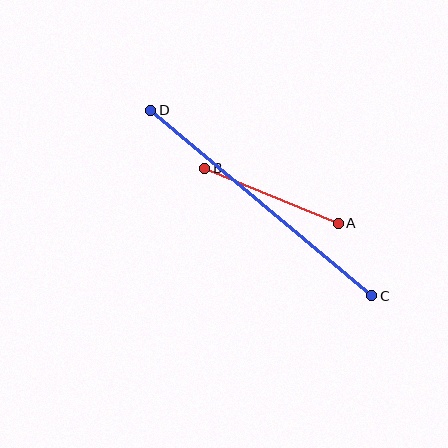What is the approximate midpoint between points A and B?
The midpoint is at approximately (272, 196) pixels.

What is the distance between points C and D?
The distance is approximately 288 pixels.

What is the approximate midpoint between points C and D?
The midpoint is at approximately (261, 203) pixels.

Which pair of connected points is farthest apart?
Points C and D are farthest apart.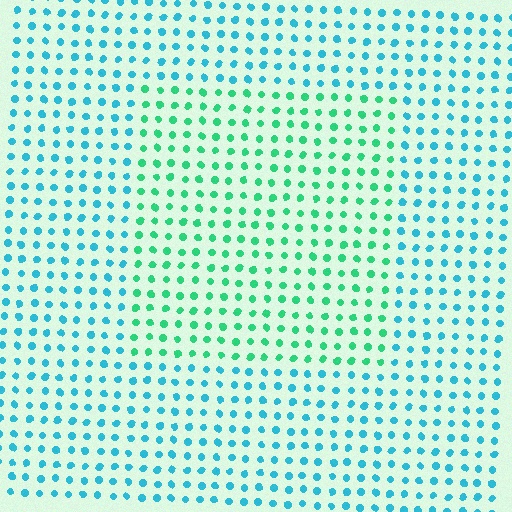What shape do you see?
I see a rectangle.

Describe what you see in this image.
The image is filled with small cyan elements in a uniform arrangement. A rectangle-shaped region is visible where the elements are tinted to a slightly different hue, forming a subtle color boundary.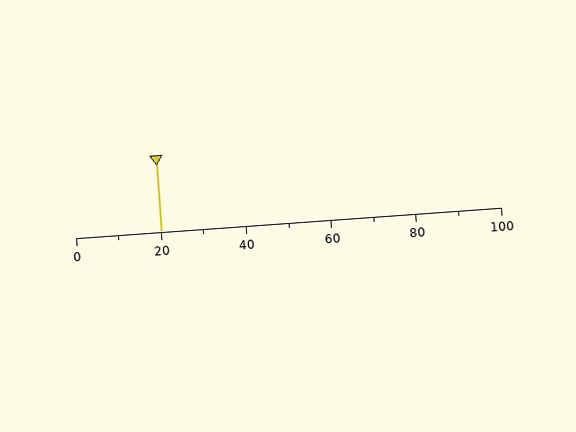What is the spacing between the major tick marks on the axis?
The major ticks are spaced 20 apart.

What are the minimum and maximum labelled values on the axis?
The axis runs from 0 to 100.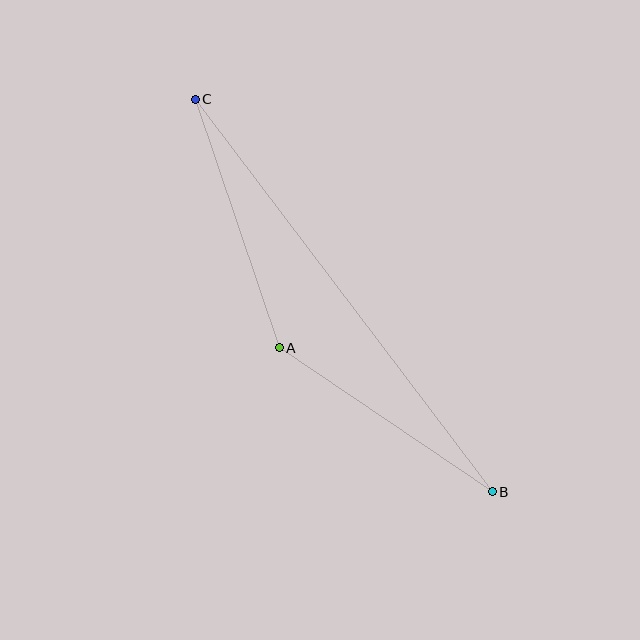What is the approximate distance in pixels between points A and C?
The distance between A and C is approximately 262 pixels.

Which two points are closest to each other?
Points A and B are closest to each other.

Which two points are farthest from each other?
Points B and C are farthest from each other.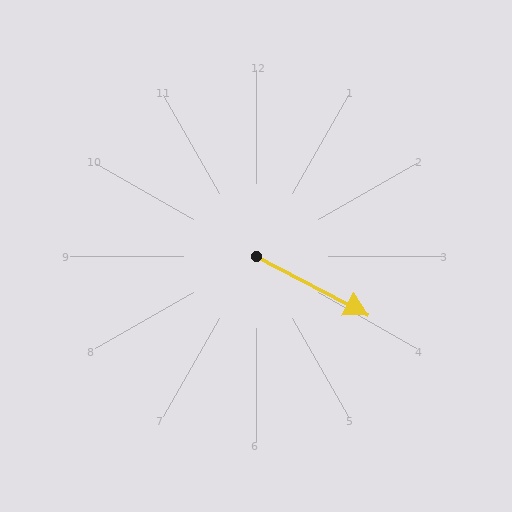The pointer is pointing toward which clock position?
Roughly 4 o'clock.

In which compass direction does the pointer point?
Southeast.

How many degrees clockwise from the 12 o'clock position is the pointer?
Approximately 118 degrees.